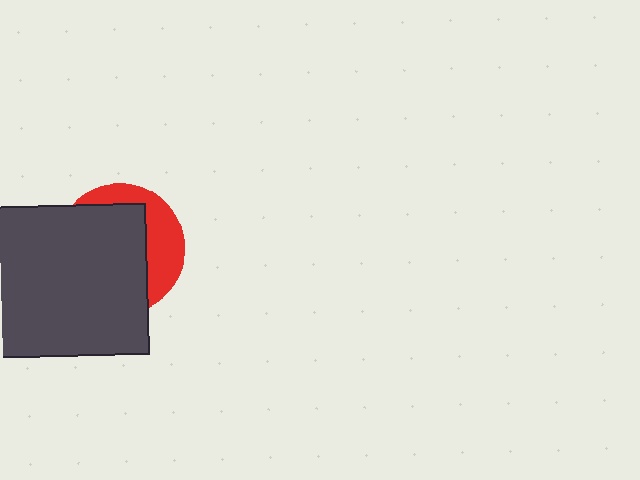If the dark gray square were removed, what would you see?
You would see the complete red circle.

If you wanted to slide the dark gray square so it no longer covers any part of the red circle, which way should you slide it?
Slide it left — that is the most direct way to separate the two shapes.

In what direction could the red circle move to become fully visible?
The red circle could move right. That would shift it out from behind the dark gray square entirely.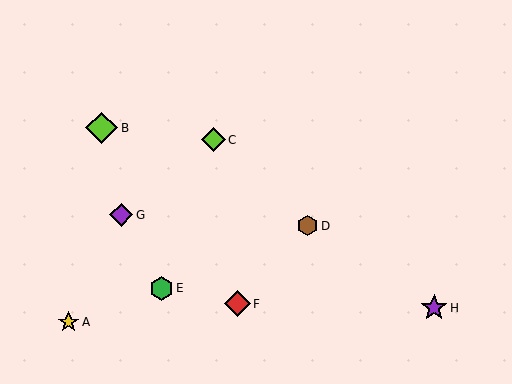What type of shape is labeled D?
Shape D is a brown hexagon.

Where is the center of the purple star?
The center of the purple star is at (434, 308).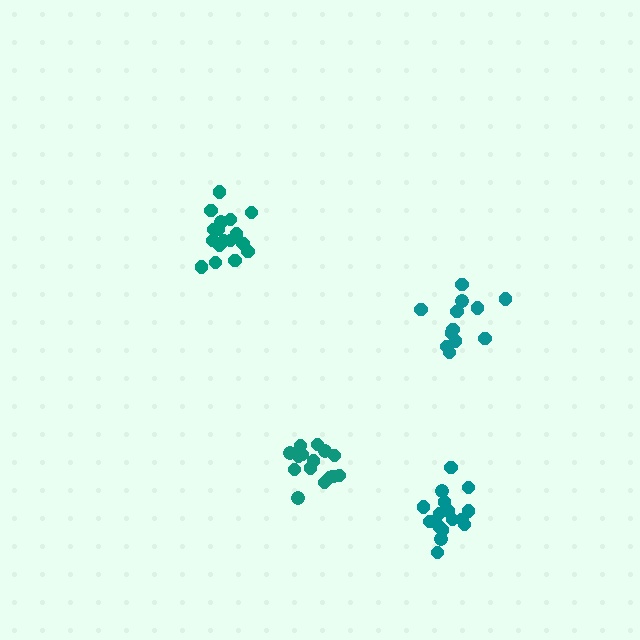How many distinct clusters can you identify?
There are 4 distinct clusters.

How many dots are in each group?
Group 1: 13 dots, Group 2: 17 dots, Group 3: 15 dots, Group 4: 16 dots (61 total).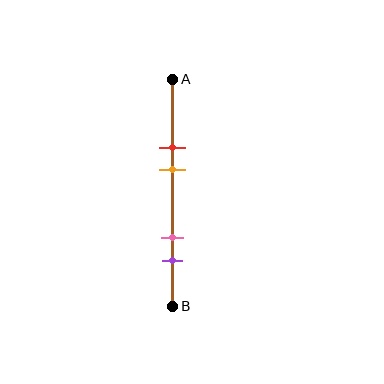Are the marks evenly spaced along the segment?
No, the marks are not evenly spaced.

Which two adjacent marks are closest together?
The red and orange marks are the closest adjacent pair.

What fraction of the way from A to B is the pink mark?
The pink mark is approximately 70% (0.7) of the way from A to B.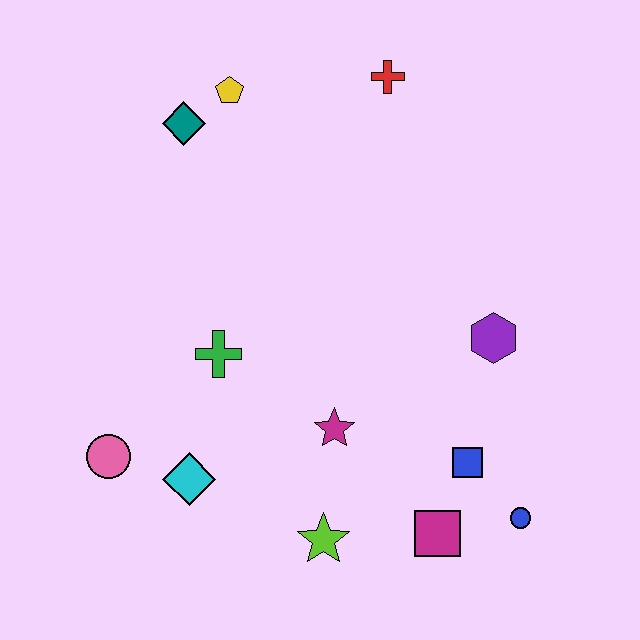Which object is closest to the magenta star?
The lime star is closest to the magenta star.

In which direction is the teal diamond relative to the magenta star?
The teal diamond is above the magenta star.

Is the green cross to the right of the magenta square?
No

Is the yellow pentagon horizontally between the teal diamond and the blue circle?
Yes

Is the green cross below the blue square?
No